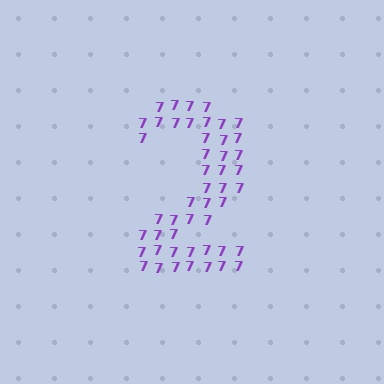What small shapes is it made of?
It is made of small digit 7's.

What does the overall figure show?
The overall figure shows the digit 2.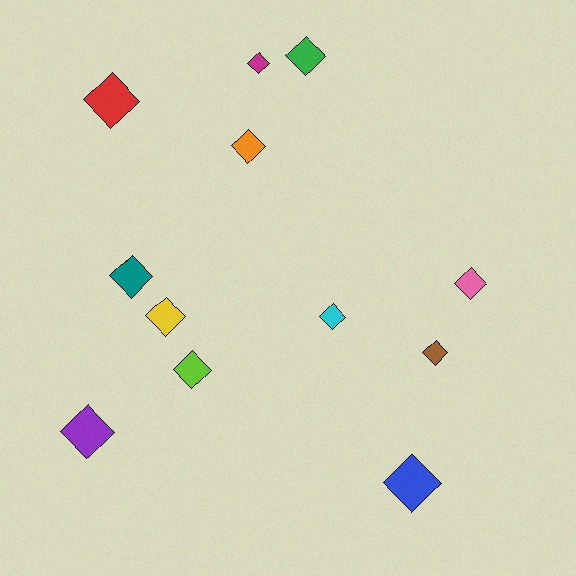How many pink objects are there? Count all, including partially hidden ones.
There is 1 pink object.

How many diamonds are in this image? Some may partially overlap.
There are 12 diamonds.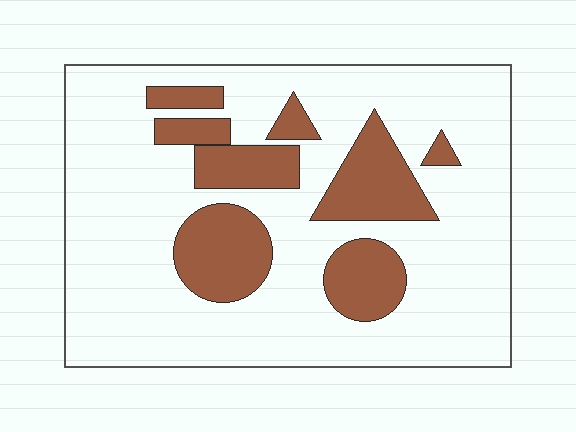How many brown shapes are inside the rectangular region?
8.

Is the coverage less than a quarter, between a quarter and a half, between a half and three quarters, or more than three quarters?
Less than a quarter.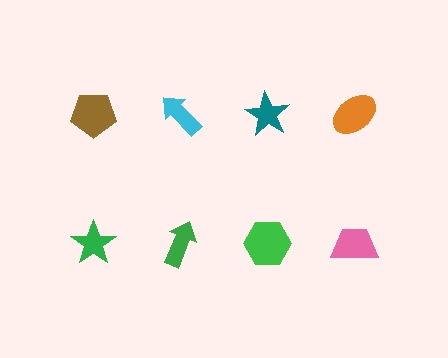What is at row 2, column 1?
A green star.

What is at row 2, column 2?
A green arrow.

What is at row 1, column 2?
A cyan arrow.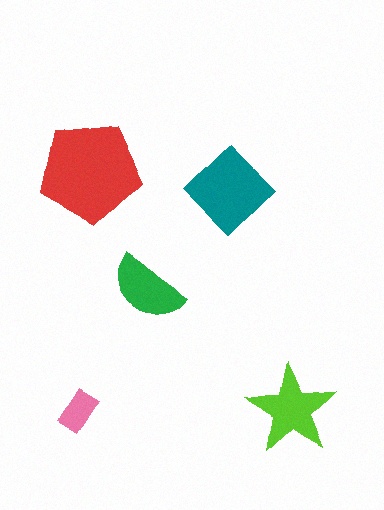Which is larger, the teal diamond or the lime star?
The teal diamond.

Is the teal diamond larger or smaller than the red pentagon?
Smaller.